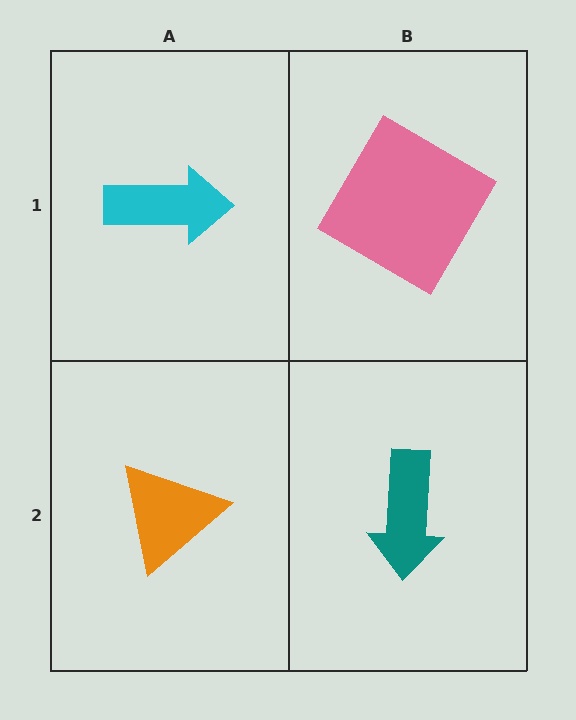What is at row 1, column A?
A cyan arrow.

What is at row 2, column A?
An orange triangle.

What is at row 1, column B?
A pink diamond.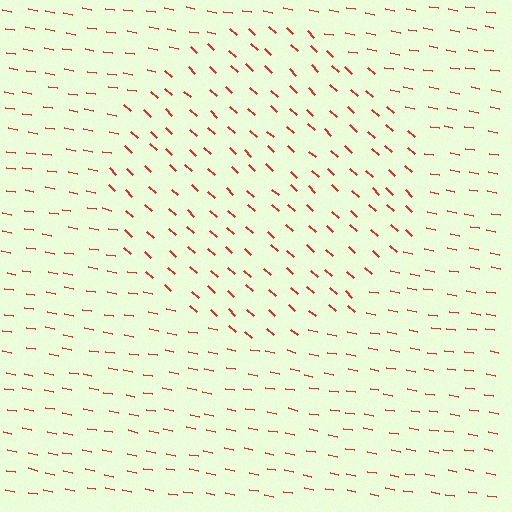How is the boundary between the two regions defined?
The boundary is defined purely by a change in line orientation (approximately 32 degrees difference). All lines are the same color and thickness.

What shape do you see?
I see a circle.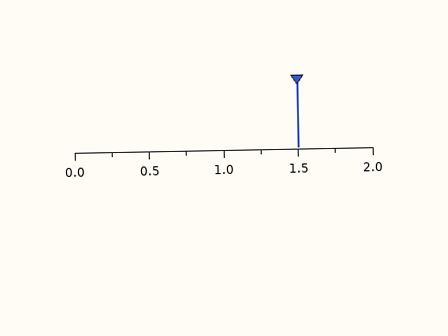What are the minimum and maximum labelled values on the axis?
The axis runs from 0.0 to 2.0.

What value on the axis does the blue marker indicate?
The marker indicates approximately 1.5.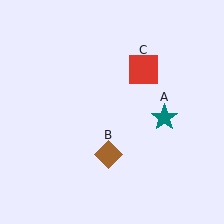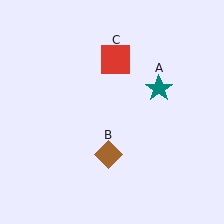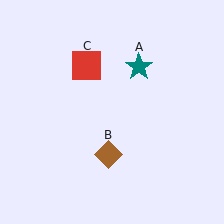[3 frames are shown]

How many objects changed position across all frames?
2 objects changed position: teal star (object A), red square (object C).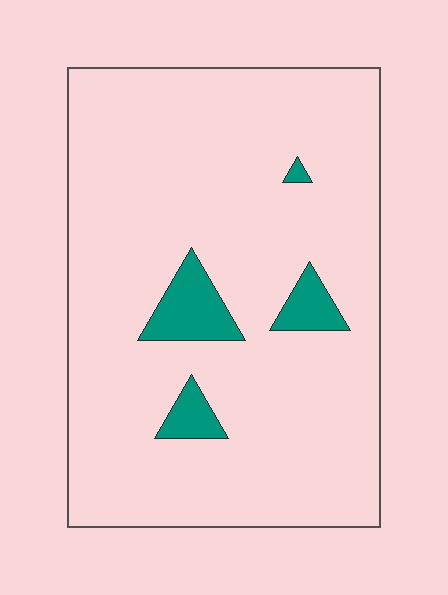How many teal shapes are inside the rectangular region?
4.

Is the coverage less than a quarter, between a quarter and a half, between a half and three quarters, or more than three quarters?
Less than a quarter.